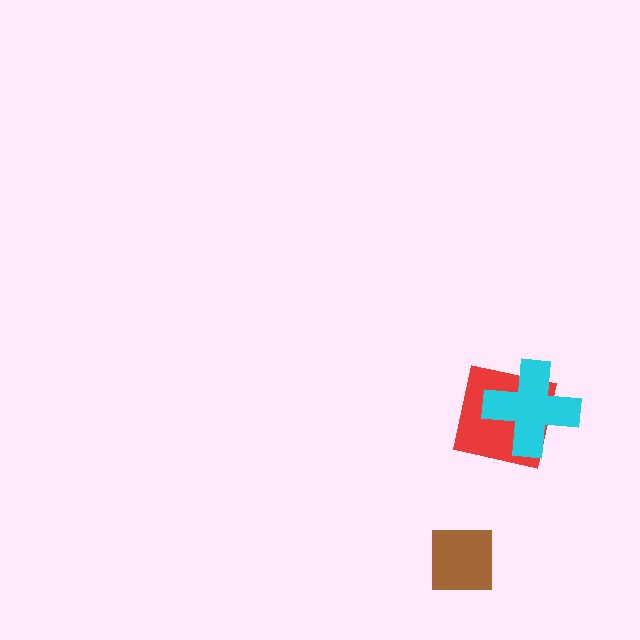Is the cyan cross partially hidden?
No, no other shape covers it.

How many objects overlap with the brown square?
0 objects overlap with the brown square.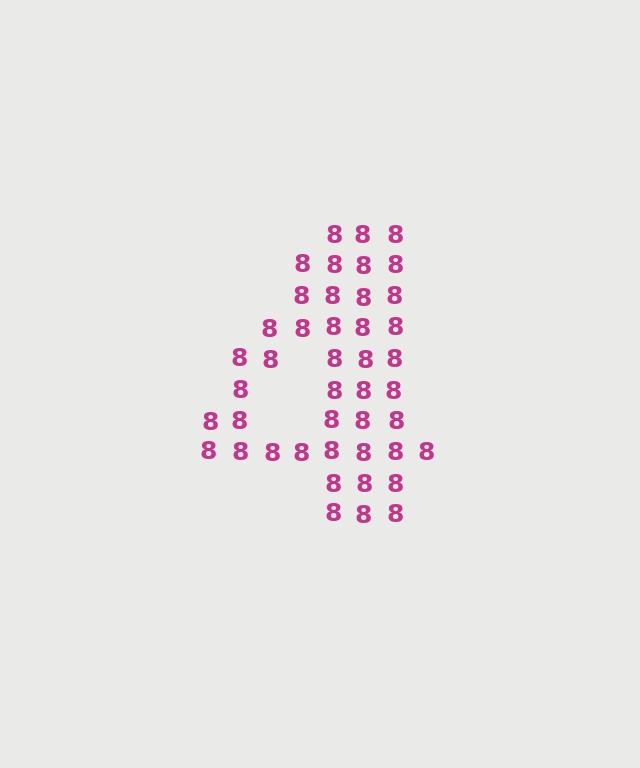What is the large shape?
The large shape is the digit 4.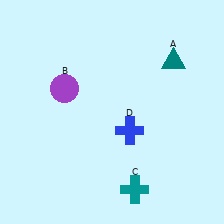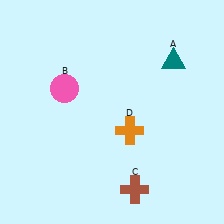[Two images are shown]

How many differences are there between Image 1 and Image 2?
There are 3 differences between the two images.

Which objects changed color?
B changed from purple to pink. C changed from teal to brown. D changed from blue to orange.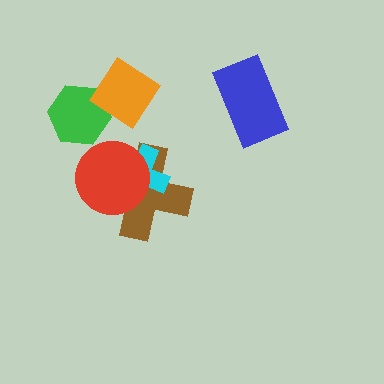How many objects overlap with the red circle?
2 objects overlap with the red circle.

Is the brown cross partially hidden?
Yes, it is partially covered by another shape.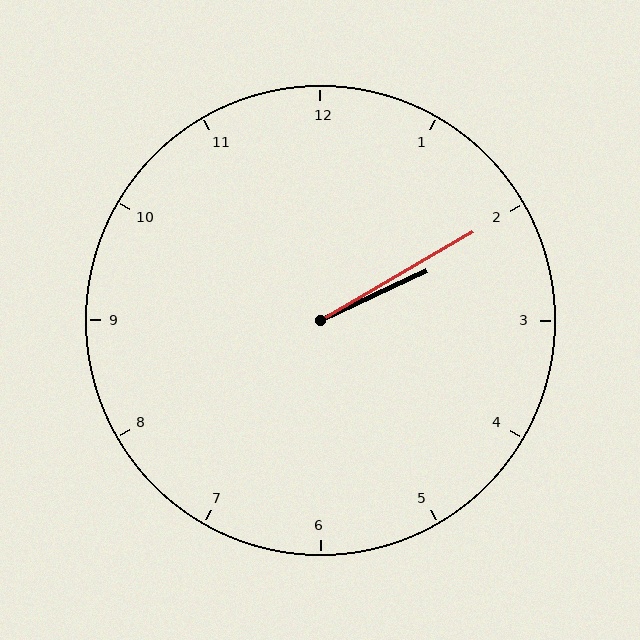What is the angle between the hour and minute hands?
Approximately 5 degrees.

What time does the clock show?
2:10.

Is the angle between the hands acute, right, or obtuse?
It is acute.